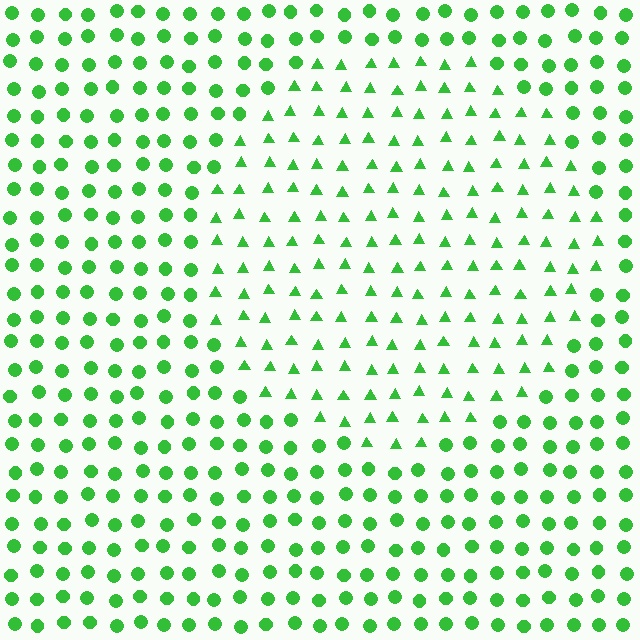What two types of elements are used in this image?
The image uses triangles inside the circle region and circles outside it.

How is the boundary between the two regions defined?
The boundary is defined by a change in element shape: triangles inside vs. circles outside. All elements share the same color and spacing.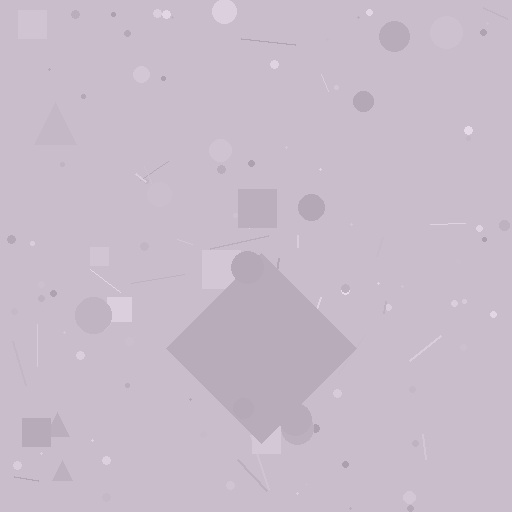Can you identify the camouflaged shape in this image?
The camouflaged shape is a diamond.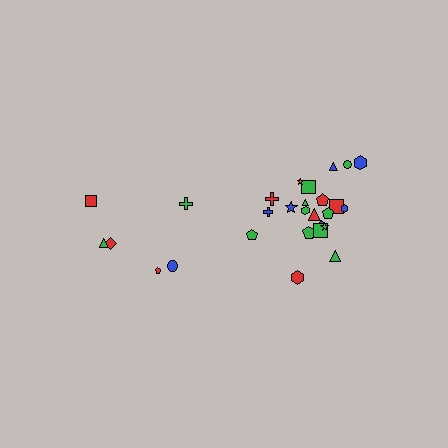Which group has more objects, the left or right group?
The right group.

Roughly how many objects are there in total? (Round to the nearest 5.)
Roughly 30 objects in total.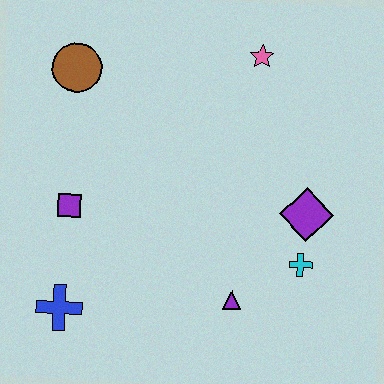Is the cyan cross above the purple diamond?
No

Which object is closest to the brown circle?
The purple square is closest to the brown circle.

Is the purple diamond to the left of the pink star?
No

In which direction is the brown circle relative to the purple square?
The brown circle is above the purple square.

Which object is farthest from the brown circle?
The cyan cross is farthest from the brown circle.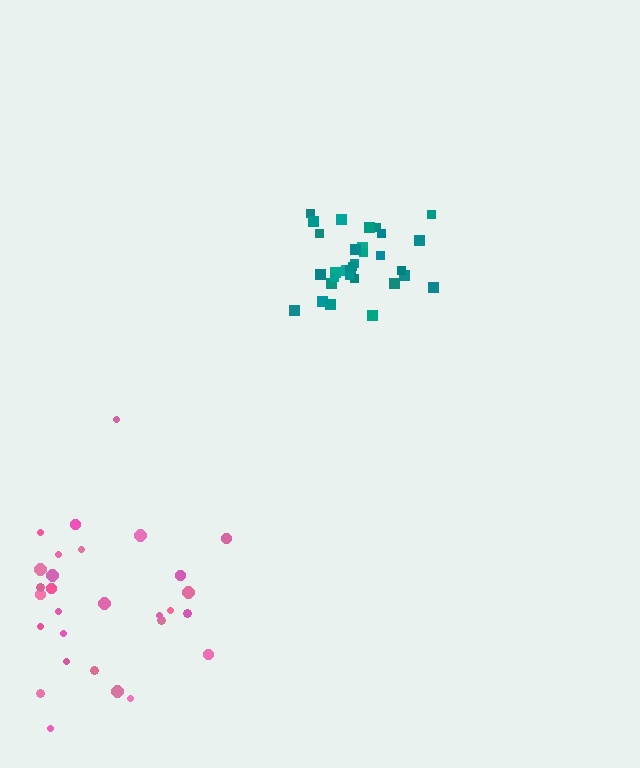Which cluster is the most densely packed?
Teal.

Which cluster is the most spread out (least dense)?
Pink.